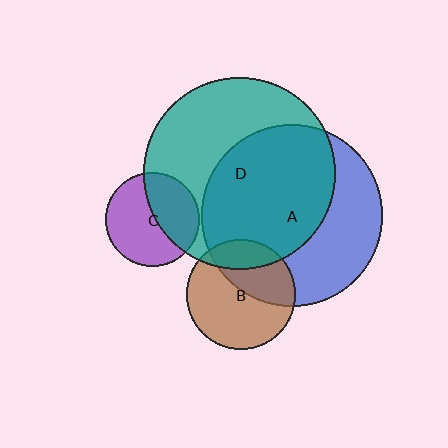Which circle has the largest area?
Circle D (teal).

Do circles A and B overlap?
Yes.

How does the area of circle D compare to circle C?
Approximately 4.2 times.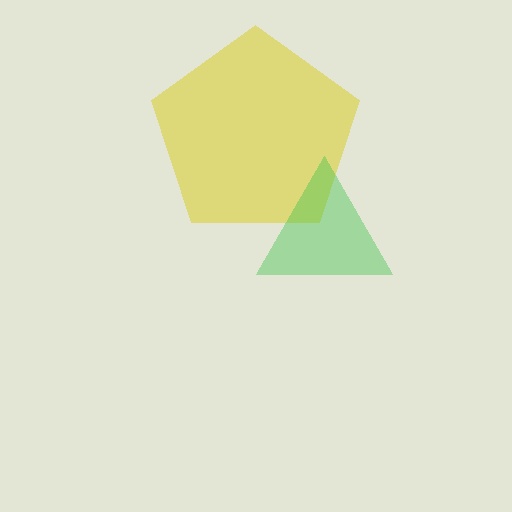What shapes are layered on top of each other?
The layered shapes are: a yellow pentagon, a green triangle.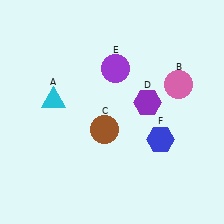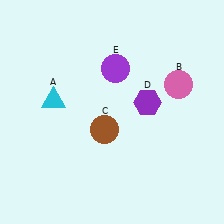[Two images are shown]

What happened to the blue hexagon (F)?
The blue hexagon (F) was removed in Image 2. It was in the bottom-right area of Image 1.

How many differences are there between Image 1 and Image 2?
There is 1 difference between the two images.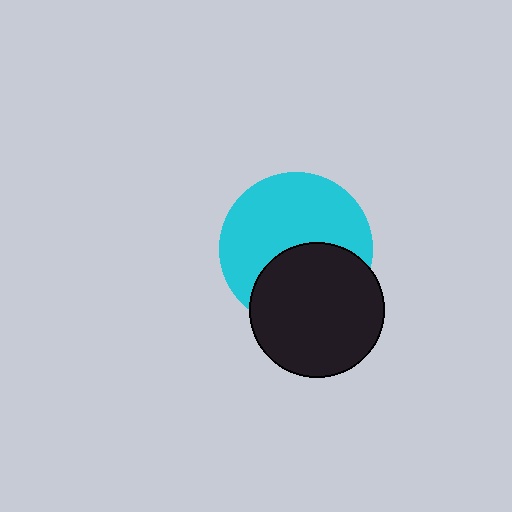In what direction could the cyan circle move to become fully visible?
The cyan circle could move up. That would shift it out from behind the black circle entirely.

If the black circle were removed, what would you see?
You would see the complete cyan circle.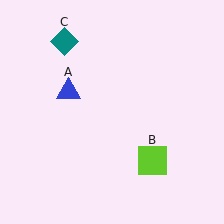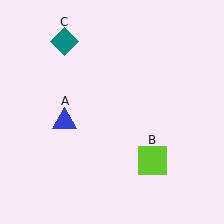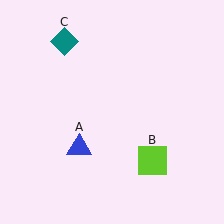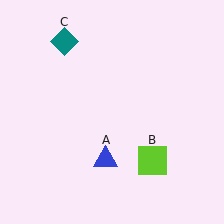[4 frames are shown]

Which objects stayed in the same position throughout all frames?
Lime square (object B) and teal diamond (object C) remained stationary.